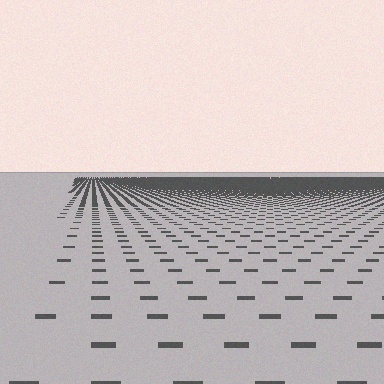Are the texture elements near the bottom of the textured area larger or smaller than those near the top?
Larger. Near the bottom, elements are closer to the viewer and appear at a bigger on-screen size.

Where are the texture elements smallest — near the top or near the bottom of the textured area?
Near the top.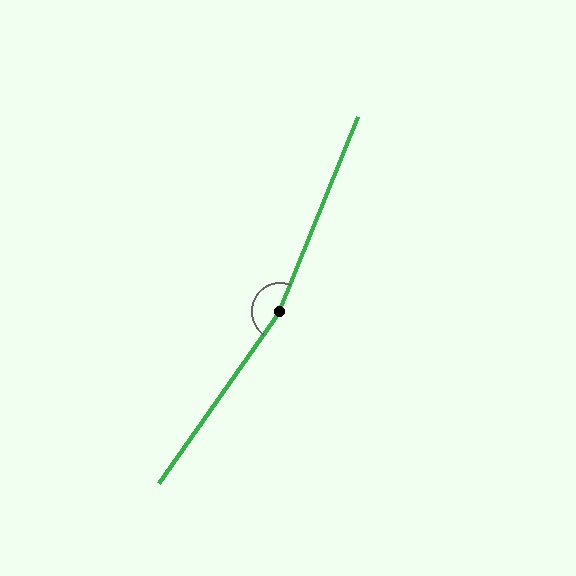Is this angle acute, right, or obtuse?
It is obtuse.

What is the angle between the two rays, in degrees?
Approximately 167 degrees.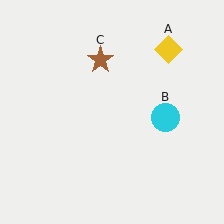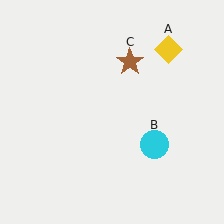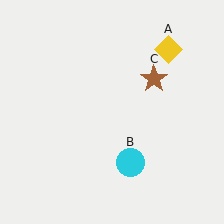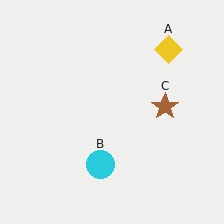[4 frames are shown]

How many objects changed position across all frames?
2 objects changed position: cyan circle (object B), brown star (object C).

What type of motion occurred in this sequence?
The cyan circle (object B), brown star (object C) rotated clockwise around the center of the scene.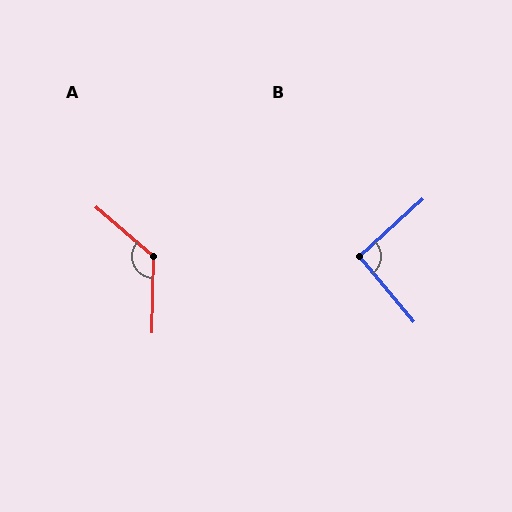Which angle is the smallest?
B, at approximately 92 degrees.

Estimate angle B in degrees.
Approximately 92 degrees.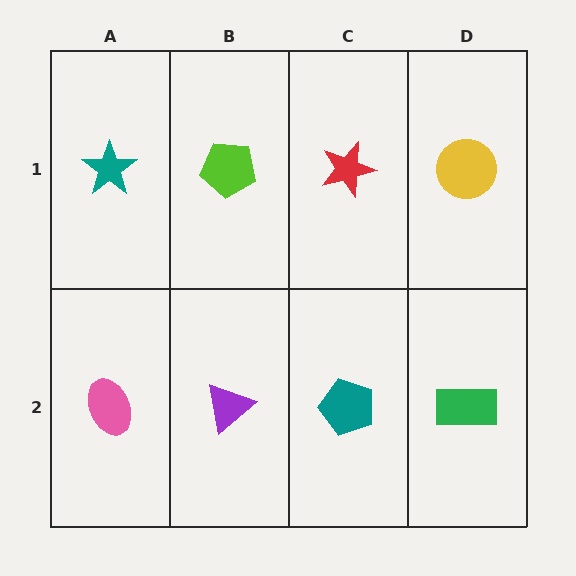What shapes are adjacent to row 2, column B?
A lime pentagon (row 1, column B), a pink ellipse (row 2, column A), a teal pentagon (row 2, column C).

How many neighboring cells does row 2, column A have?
2.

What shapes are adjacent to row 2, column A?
A teal star (row 1, column A), a purple triangle (row 2, column B).